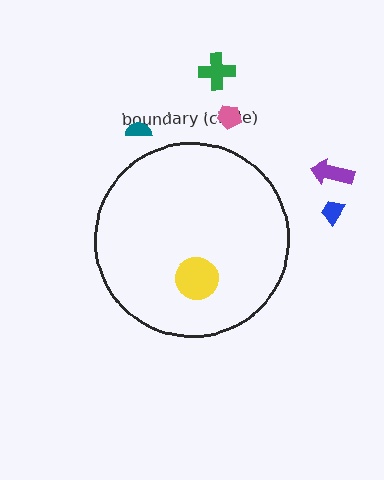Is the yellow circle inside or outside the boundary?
Inside.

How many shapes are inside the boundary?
1 inside, 5 outside.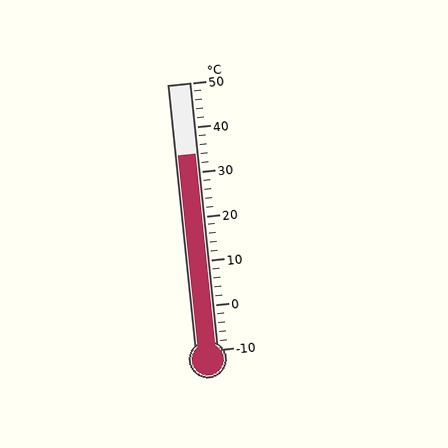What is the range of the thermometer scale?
The thermometer scale ranges from -10°C to 50°C.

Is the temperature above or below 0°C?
The temperature is above 0°C.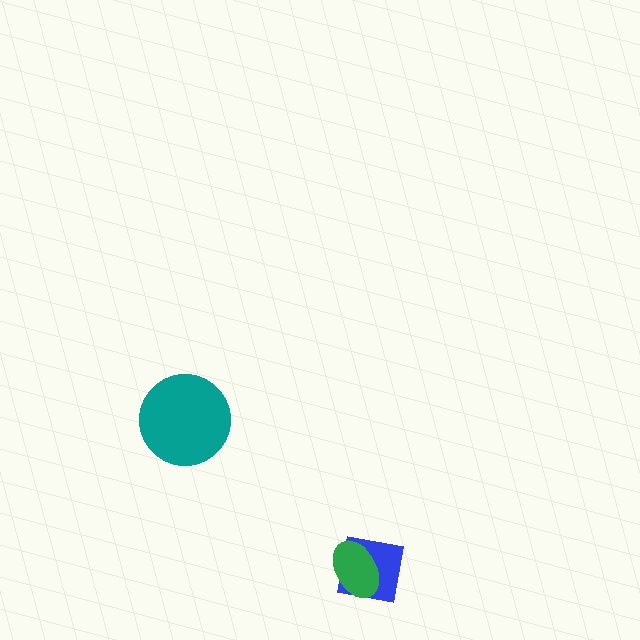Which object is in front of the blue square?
The green ellipse is in front of the blue square.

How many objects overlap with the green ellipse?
1 object overlaps with the green ellipse.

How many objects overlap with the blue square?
1 object overlaps with the blue square.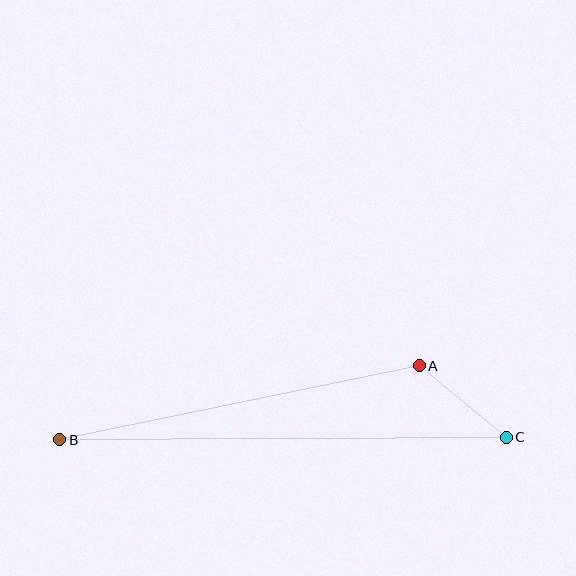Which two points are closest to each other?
Points A and C are closest to each other.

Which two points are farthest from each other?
Points B and C are farthest from each other.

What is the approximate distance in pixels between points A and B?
The distance between A and B is approximately 367 pixels.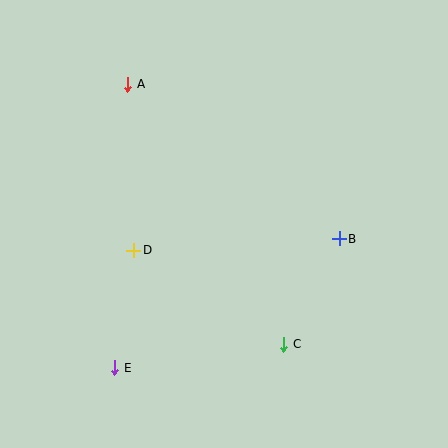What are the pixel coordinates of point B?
Point B is at (339, 239).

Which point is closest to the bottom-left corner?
Point E is closest to the bottom-left corner.